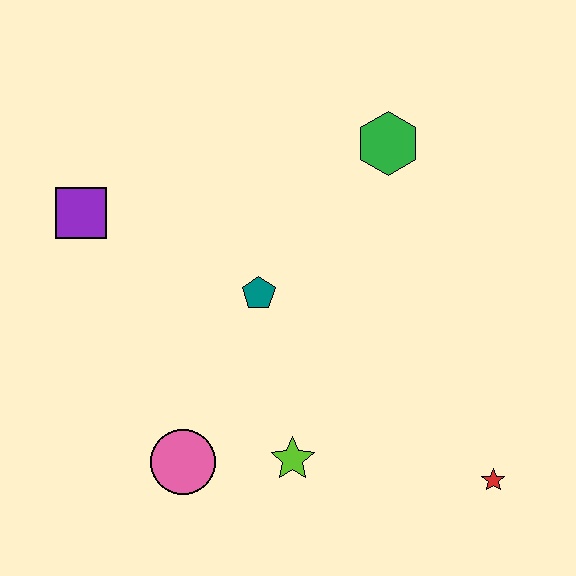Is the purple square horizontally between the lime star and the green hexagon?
No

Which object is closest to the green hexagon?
The teal pentagon is closest to the green hexagon.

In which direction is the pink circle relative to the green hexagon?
The pink circle is below the green hexagon.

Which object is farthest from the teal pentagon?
The red star is farthest from the teal pentagon.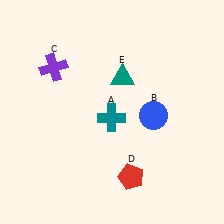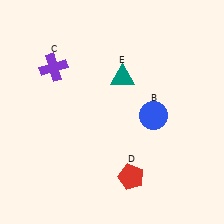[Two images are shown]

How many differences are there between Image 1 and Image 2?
There is 1 difference between the two images.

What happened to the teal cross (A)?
The teal cross (A) was removed in Image 2. It was in the bottom-left area of Image 1.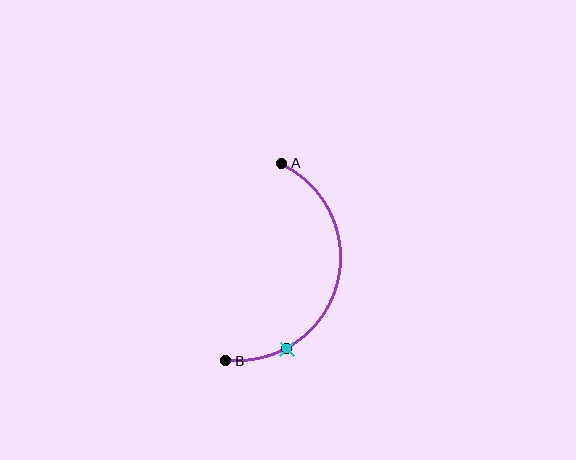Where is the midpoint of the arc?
The arc midpoint is the point on the curve farthest from the straight line joining A and B. It sits to the right of that line.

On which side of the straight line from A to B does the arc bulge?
The arc bulges to the right of the straight line connecting A and B.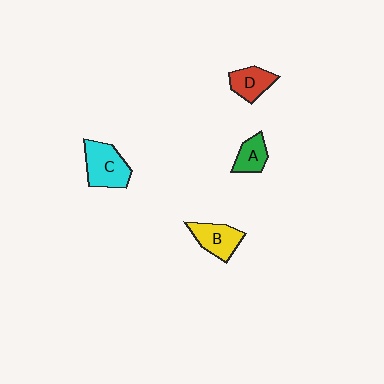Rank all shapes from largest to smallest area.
From largest to smallest: C (cyan), B (yellow), D (red), A (green).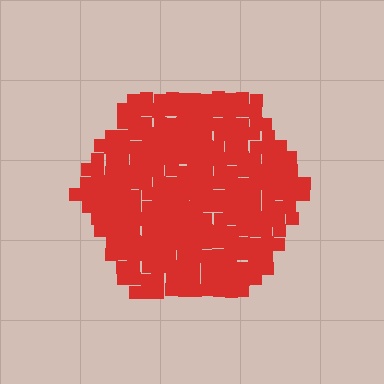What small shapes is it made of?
It is made of small squares.